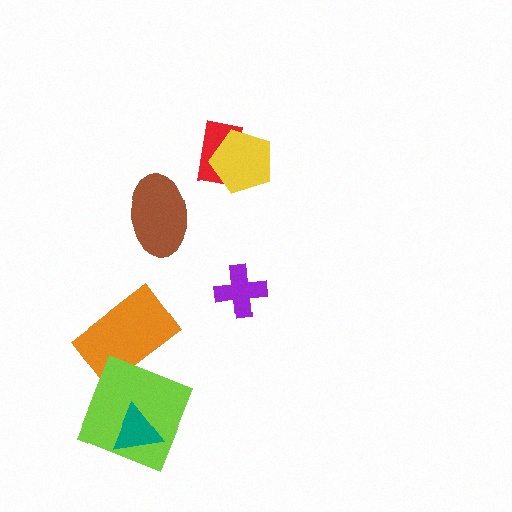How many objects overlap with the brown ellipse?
0 objects overlap with the brown ellipse.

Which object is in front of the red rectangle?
The yellow pentagon is in front of the red rectangle.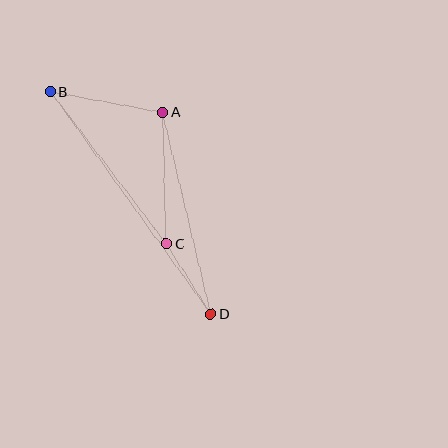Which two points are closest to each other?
Points C and D are closest to each other.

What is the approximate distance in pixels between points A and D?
The distance between A and D is approximately 207 pixels.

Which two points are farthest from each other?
Points B and D are farthest from each other.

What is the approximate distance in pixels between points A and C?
The distance between A and C is approximately 132 pixels.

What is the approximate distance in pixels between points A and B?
The distance between A and B is approximately 114 pixels.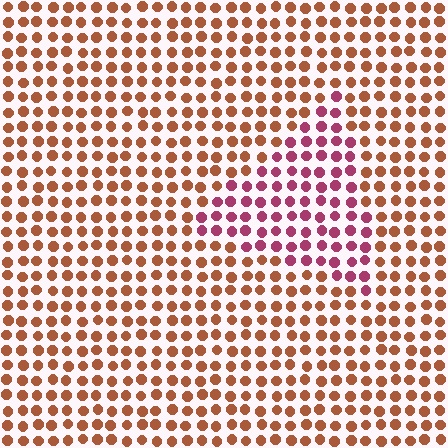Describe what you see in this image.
The image is filled with small brown elements in a uniform arrangement. A triangle-shaped region is visible where the elements are tinted to a slightly different hue, forming a subtle color boundary.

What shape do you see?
I see a triangle.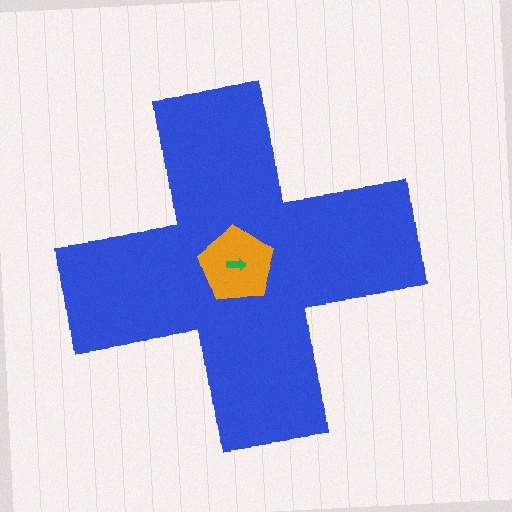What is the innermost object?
The green arrow.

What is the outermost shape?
The blue cross.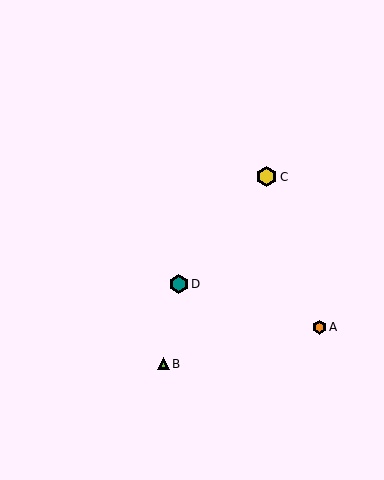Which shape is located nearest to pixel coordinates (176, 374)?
The lime triangle (labeled B) at (163, 364) is nearest to that location.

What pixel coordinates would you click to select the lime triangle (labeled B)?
Click at (163, 364) to select the lime triangle B.